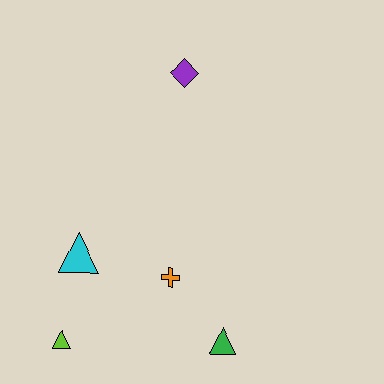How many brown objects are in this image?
There are no brown objects.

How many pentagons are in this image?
There are no pentagons.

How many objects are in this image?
There are 5 objects.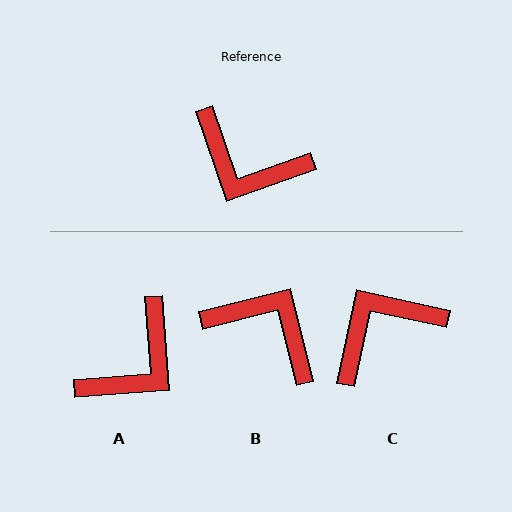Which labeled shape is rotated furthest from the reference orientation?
B, about 175 degrees away.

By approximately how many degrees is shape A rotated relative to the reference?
Approximately 75 degrees counter-clockwise.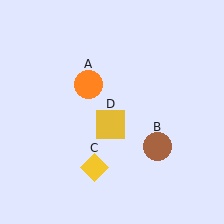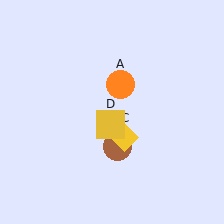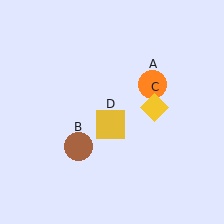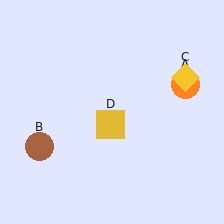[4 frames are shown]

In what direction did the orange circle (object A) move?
The orange circle (object A) moved right.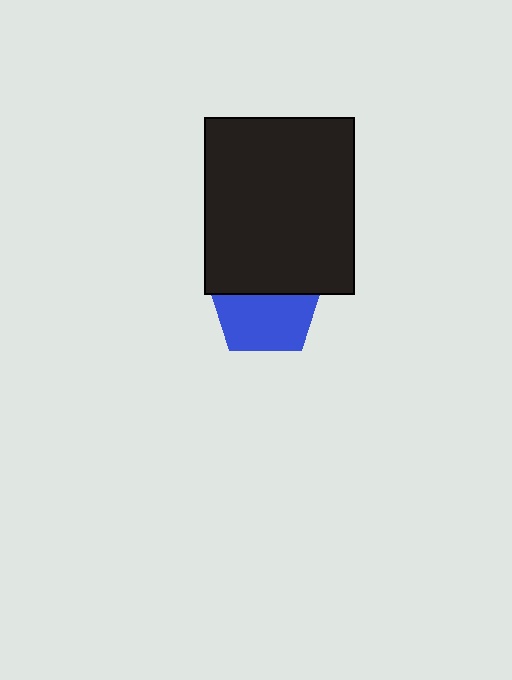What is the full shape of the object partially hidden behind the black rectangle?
The partially hidden object is a blue pentagon.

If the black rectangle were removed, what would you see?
You would see the complete blue pentagon.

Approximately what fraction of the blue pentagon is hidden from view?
Roughly 44% of the blue pentagon is hidden behind the black rectangle.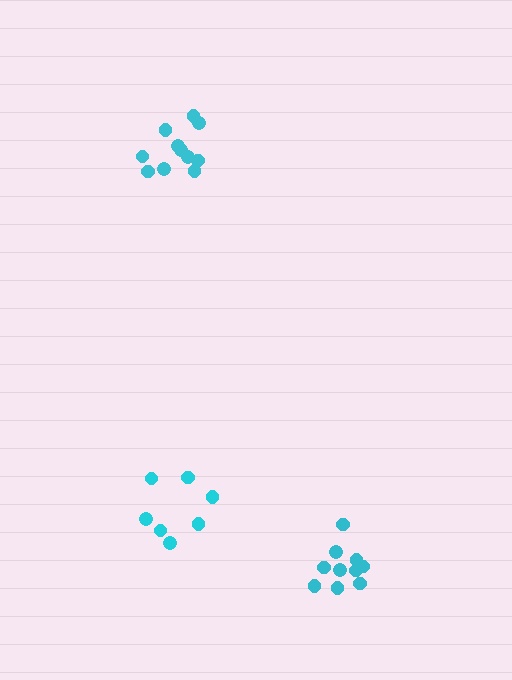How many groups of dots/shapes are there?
There are 3 groups.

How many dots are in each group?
Group 1: 10 dots, Group 2: 11 dots, Group 3: 7 dots (28 total).